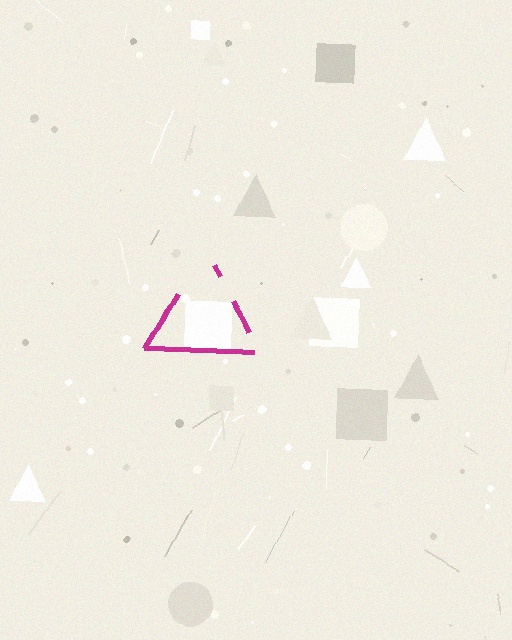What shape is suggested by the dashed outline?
The dashed outline suggests a triangle.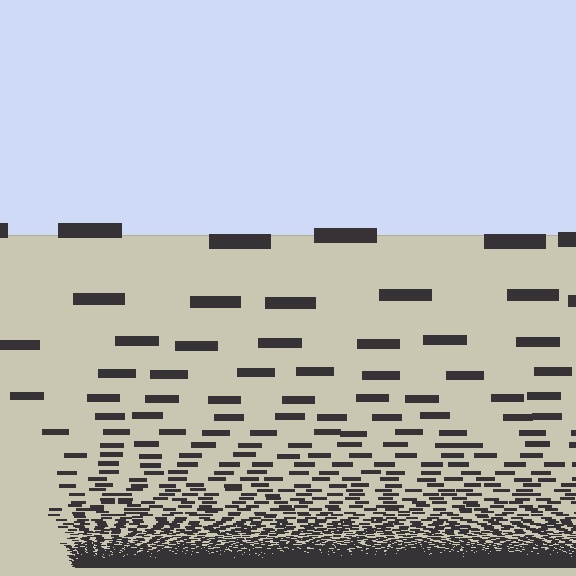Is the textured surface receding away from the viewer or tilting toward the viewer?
The surface appears to tilt toward the viewer. Texture elements get larger and sparser toward the top.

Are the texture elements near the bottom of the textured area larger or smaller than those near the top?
Smaller. The gradient is inverted — elements near the bottom are smaller and denser.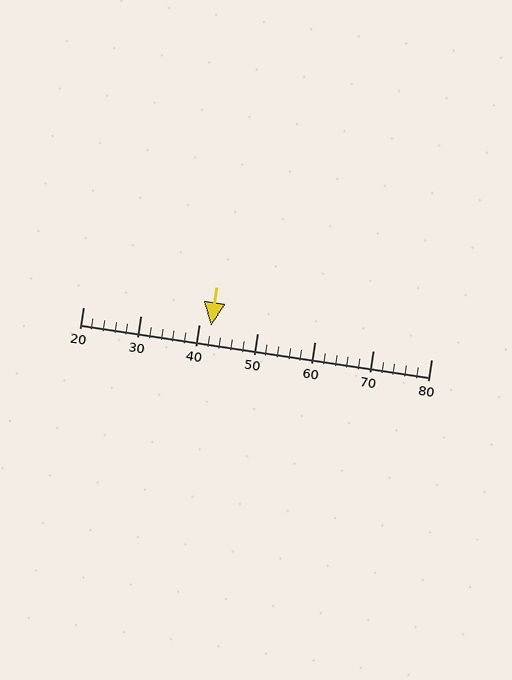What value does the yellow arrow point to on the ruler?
The yellow arrow points to approximately 42.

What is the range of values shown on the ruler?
The ruler shows values from 20 to 80.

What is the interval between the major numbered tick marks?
The major tick marks are spaced 10 units apart.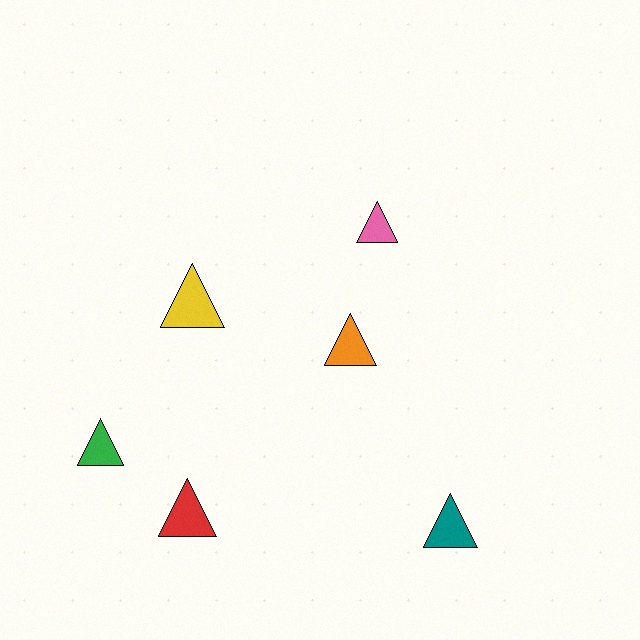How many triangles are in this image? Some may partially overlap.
There are 6 triangles.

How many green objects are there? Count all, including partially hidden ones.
There is 1 green object.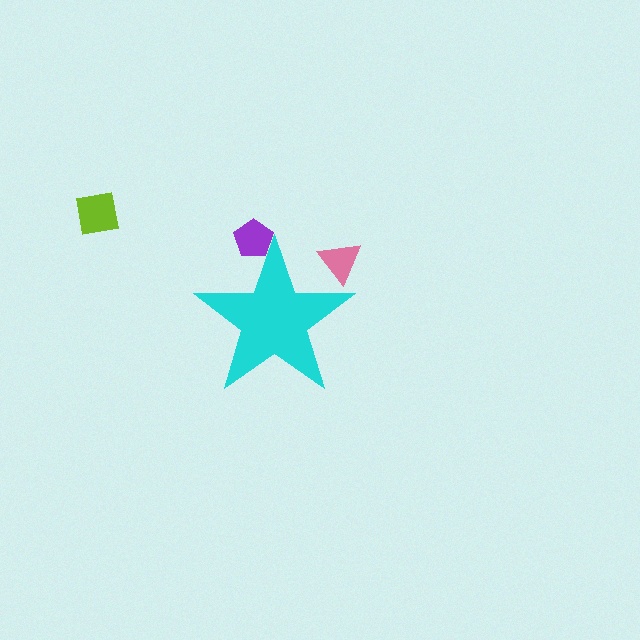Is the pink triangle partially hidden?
Yes, the pink triangle is partially hidden behind the cyan star.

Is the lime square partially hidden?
No, the lime square is fully visible.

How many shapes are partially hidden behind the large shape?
2 shapes are partially hidden.